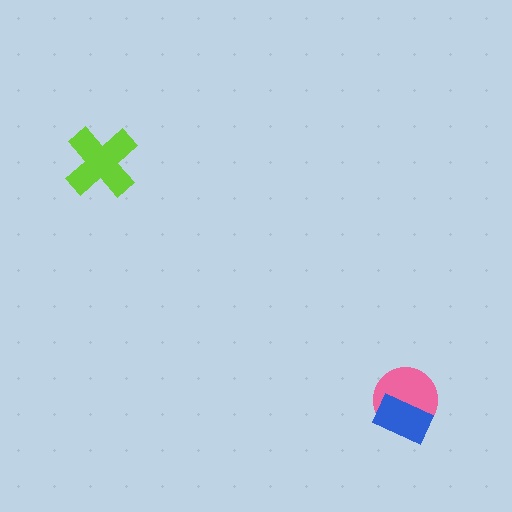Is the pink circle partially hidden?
Yes, it is partially covered by another shape.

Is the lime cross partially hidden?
No, no other shape covers it.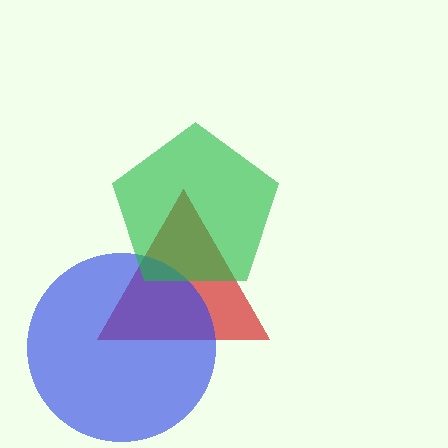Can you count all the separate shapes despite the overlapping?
Yes, there are 3 separate shapes.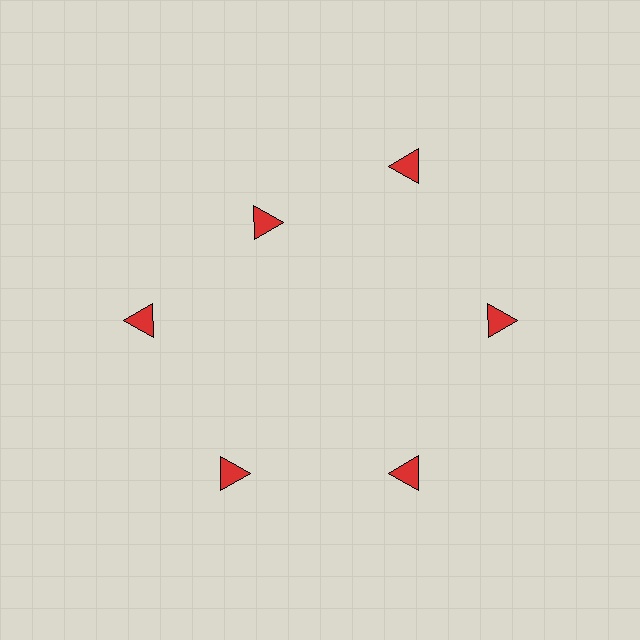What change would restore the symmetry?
The symmetry would be restored by moving it outward, back onto the ring so that all 6 triangles sit at equal angles and equal distance from the center.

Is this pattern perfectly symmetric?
No. The 6 red triangles are arranged in a ring, but one element near the 11 o'clock position is pulled inward toward the center, breaking the 6-fold rotational symmetry.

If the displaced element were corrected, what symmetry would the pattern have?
It would have 6-fold rotational symmetry — the pattern would map onto itself every 60 degrees.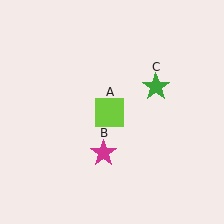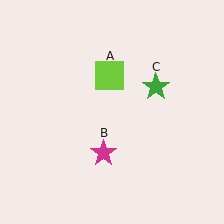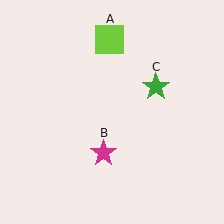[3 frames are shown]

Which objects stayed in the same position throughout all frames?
Magenta star (object B) and green star (object C) remained stationary.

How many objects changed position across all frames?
1 object changed position: lime square (object A).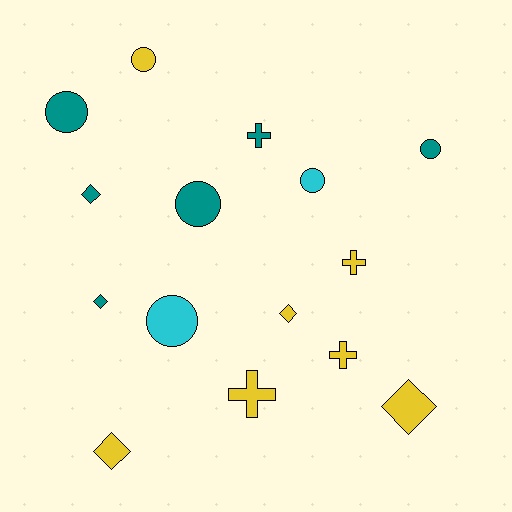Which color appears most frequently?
Yellow, with 7 objects.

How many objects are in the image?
There are 15 objects.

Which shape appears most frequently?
Circle, with 6 objects.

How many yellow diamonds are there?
There are 3 yellow diamonds.